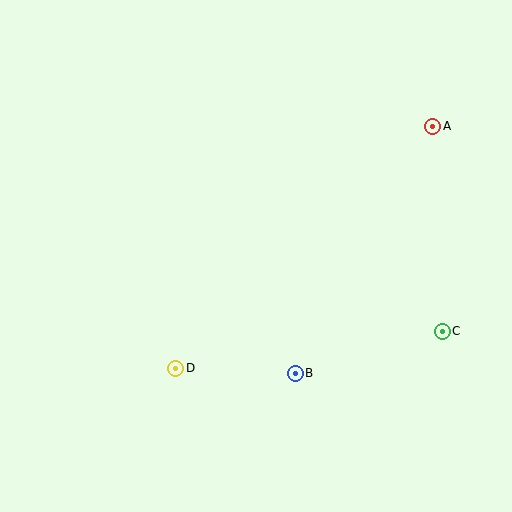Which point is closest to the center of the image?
Point B at (295, 373) is closest to the center.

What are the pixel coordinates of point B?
Point B is at (295, 373).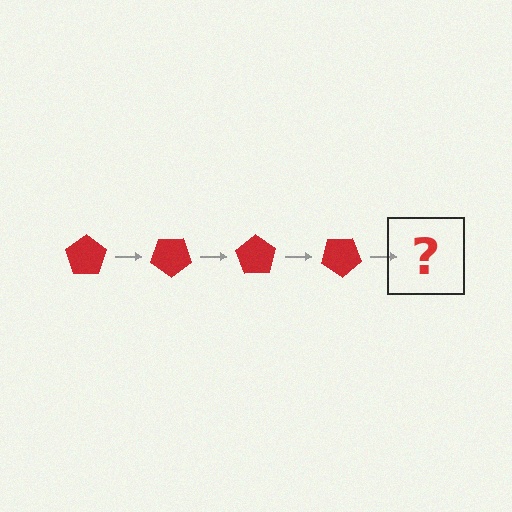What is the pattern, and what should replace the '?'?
The pattern is that the pentagon rotates 35 degrees each step. The '?' should be a red pentagon rotated 140 degrees.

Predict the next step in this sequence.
The next step is a red pentagon rotated 140 degrees.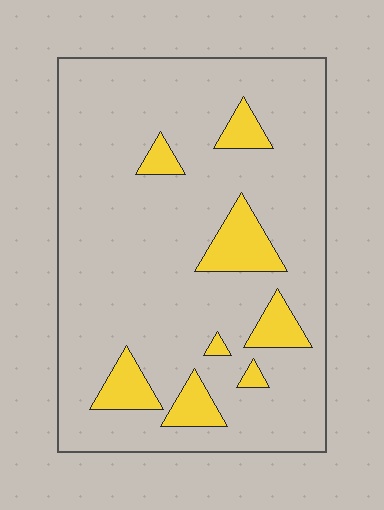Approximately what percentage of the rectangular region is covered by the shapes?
Approximately 15%.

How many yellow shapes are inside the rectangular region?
8.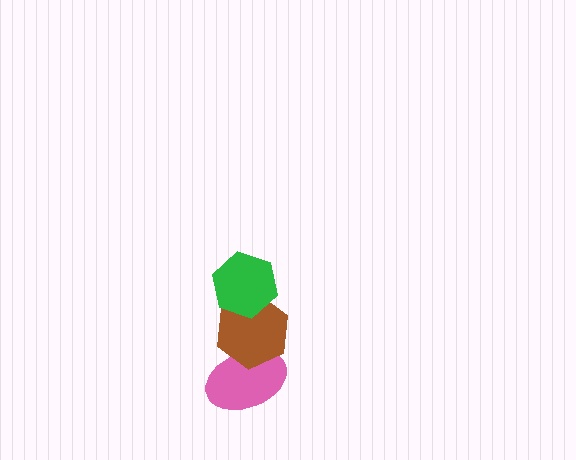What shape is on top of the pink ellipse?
The brown hexagon is on top of the pink ellipse.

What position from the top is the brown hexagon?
The brown hexagon is 2nd from the top.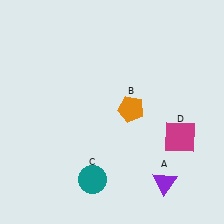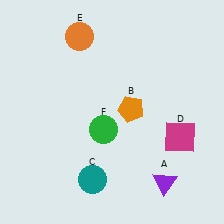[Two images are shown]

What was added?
An orange circle (E), a green circle (F) were added in Image 2.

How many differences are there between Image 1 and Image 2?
There are 2 differences between the two images.